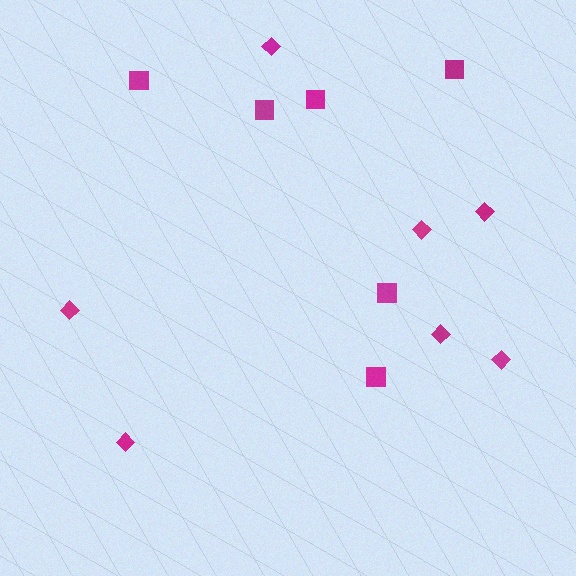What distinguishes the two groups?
There are 2 groups: one group of diamonds (7) and one group of squares (6).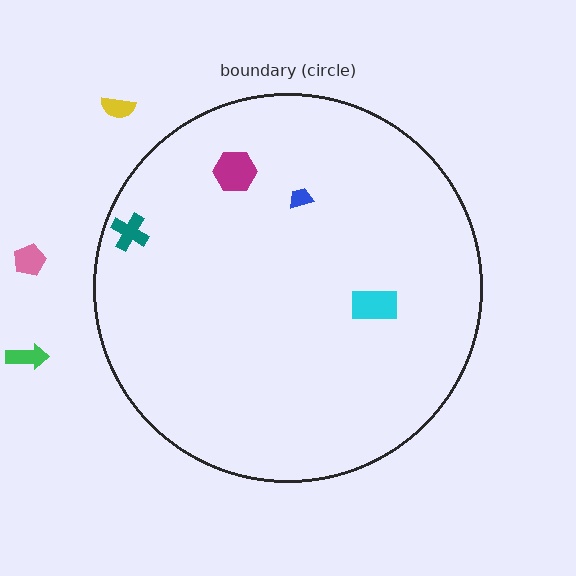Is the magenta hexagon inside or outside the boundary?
Inside.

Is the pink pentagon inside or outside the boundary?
Outside.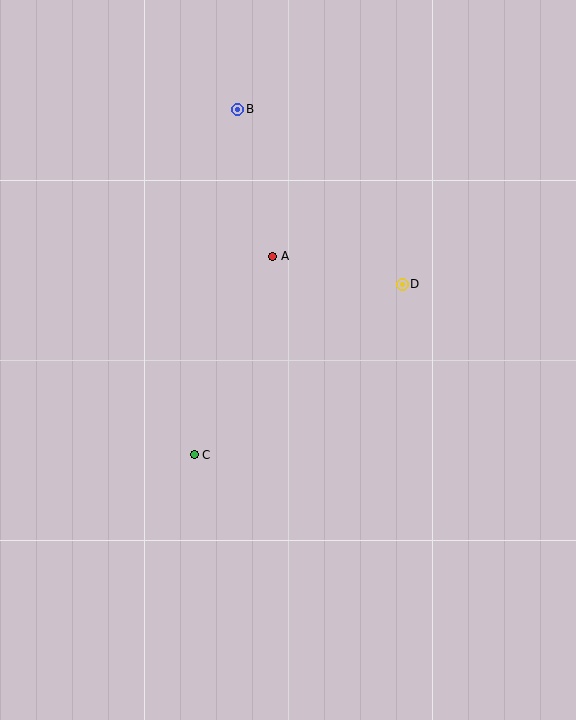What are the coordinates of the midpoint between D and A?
The midpoint between D and A is at (337, 270).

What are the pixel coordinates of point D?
Point D is at (402, 284).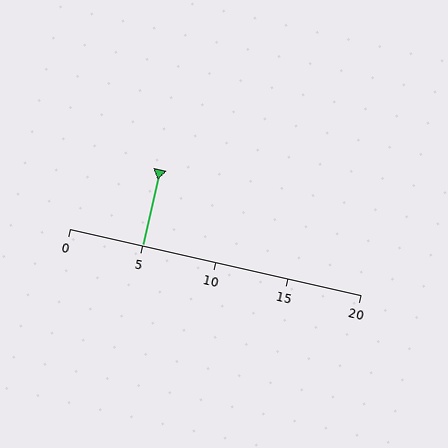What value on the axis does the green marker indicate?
The marker indicates approximately 5.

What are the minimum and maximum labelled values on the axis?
The axis runs from 0 to 20.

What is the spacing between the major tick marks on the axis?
The major ticks are spaced 5 apart.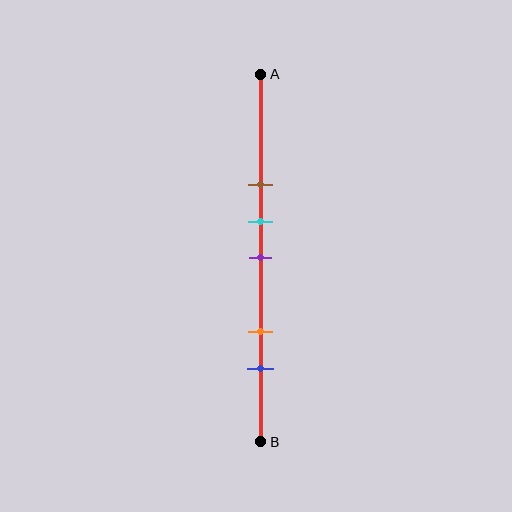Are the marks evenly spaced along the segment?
No, the marks are not evenly spaced.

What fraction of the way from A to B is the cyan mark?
The cyan mark is approximately 40% (0.4) of the way from A to B.